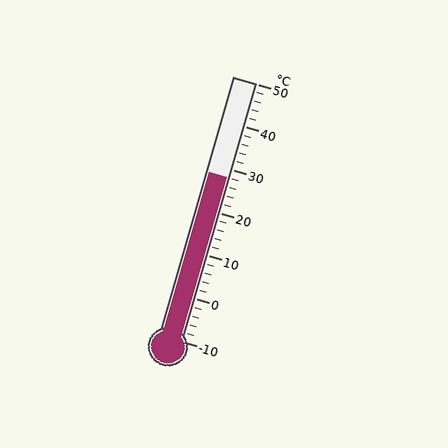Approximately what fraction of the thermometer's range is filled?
The thermometer is filled to approximately 65% of its range.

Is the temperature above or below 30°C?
The temperature is below 30°C.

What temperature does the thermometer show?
The thermometer shows approximately 28°C.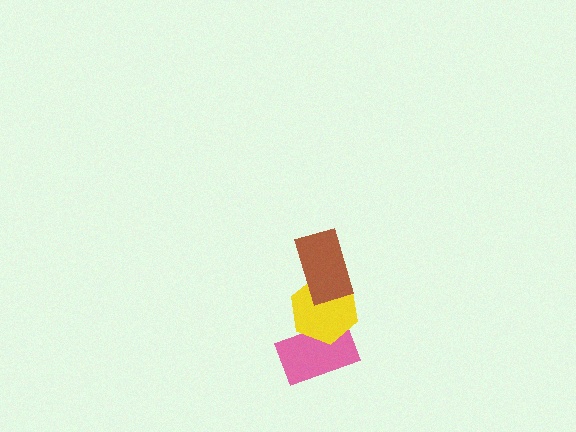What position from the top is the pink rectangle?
The pink rectangle is 3rd from the top.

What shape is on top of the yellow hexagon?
The brown rectangle is on top of the yellow hexagon.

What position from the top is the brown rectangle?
The brown rectangle is 1st from the top.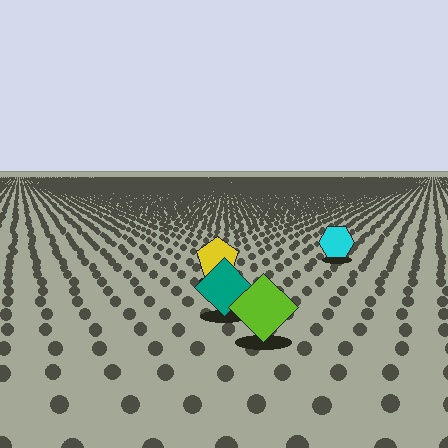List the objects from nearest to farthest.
From nearest to farthest: the lime diamond, the teal diamond, the yellow pentagon, the cyan hexagon.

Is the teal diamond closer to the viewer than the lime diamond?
No. The lime diamond is closer — you can tell from the texture gradient: the ground texture is coarser near it.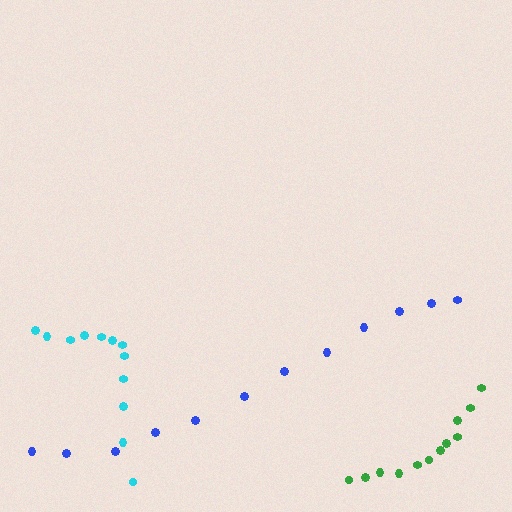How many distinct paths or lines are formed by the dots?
There are 3 distinct paths.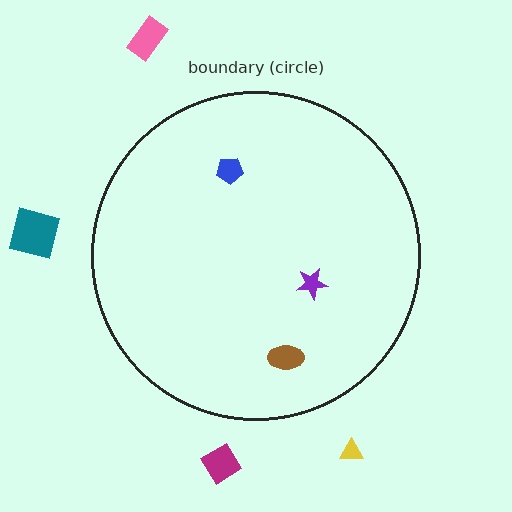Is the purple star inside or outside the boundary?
Inside.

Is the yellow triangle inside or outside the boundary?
Outside.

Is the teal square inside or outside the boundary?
Outside.